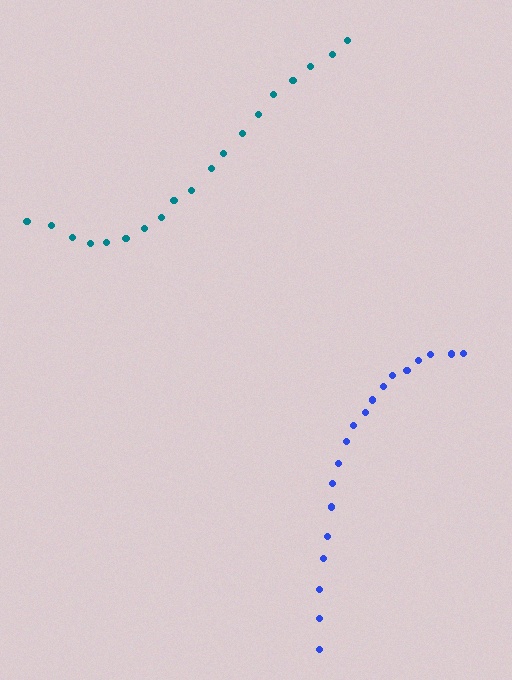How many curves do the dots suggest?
There are 2 distinct paths.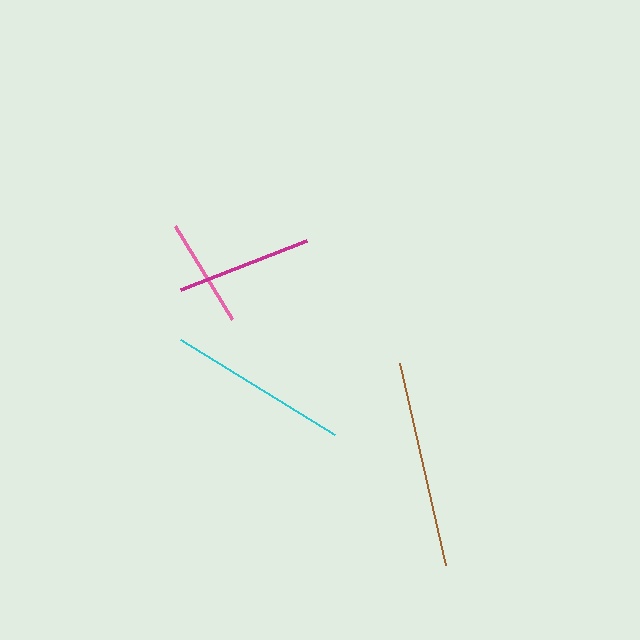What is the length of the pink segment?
The pink segment is approximately 110 pixels long.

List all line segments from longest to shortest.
From longest to shortest: brown, cyan, magenta, pink.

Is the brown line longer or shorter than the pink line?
The brown line is longer than the pink line.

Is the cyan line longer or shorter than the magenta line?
The cyan line is longer than the magenta line.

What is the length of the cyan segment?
The cyan segment is approximately 182 pixels long.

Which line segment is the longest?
The brown line is the longest at approximately 207 pixels.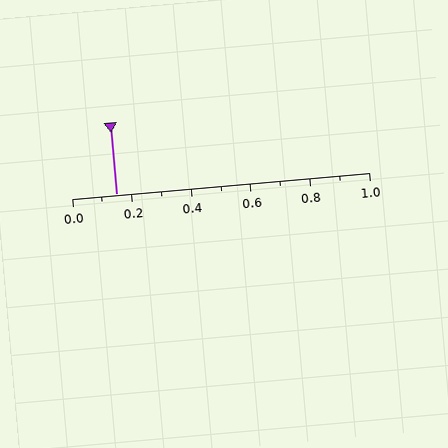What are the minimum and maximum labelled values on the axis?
The axis runs from 0.0 to 1.0.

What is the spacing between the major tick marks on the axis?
The major ticks are spaced 0.2 apart.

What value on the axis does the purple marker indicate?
The marker indicates approximately 0.15.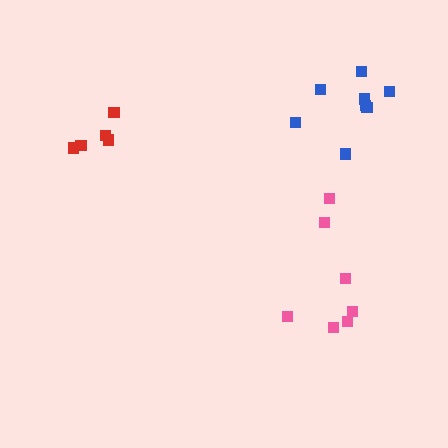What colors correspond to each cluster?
The clusters are colored: red, blue, pink.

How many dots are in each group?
Group 1: 5 dots, Group 2: 8 dots, Group 3: 7 dots (20 total).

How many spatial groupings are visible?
There are 3 spatial groupings.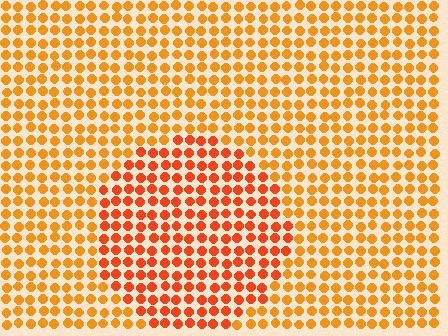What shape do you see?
I see a circle.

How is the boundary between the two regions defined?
The boundary is defined purely by a slight shift in hue (about 24 degrees). Spacing, size, and orientation are identical on both sides.